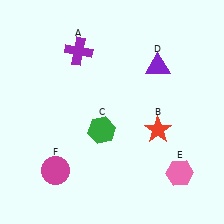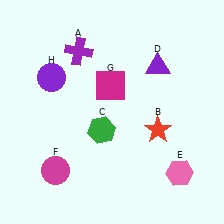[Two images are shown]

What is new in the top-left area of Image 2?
A purple circle (H) was added in the top-left area of Image 2.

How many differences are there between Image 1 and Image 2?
There are 2 differences between the two images.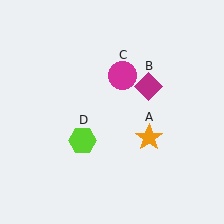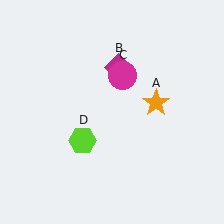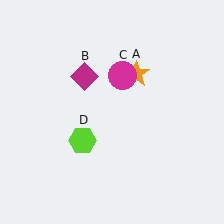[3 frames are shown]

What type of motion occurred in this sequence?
The orange star (object A), magenta diamond (object B) rotated counterclockwise around the center of the scene.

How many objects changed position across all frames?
2 objects changed position: orange star (object A), magenta diamond (object B).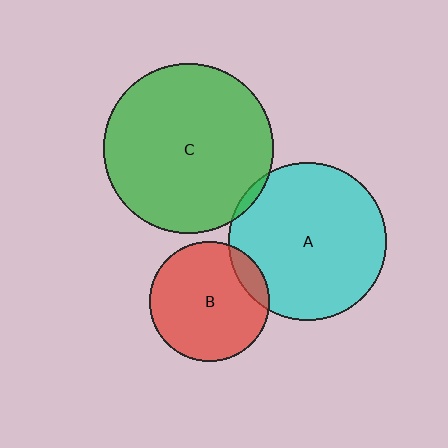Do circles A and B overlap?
Yes.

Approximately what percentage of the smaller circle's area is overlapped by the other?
Approximately 10%.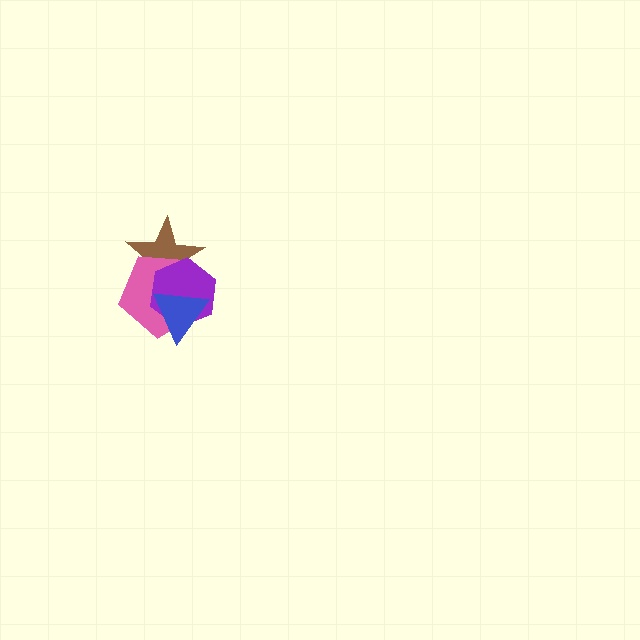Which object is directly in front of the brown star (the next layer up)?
The pink pentagon is directly in front of the brown star.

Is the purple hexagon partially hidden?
Yes, it is partially covered by another shape.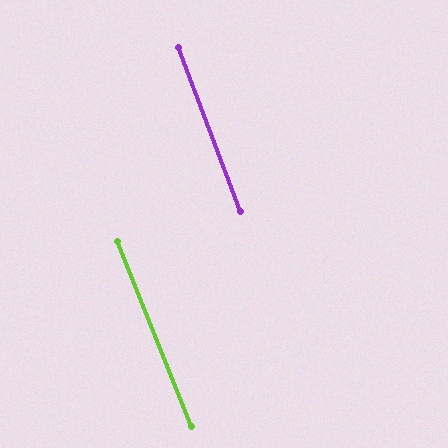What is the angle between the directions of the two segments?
Approximately 1 degree.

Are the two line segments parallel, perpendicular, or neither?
Parallel — their directions differ by only 1.0°.